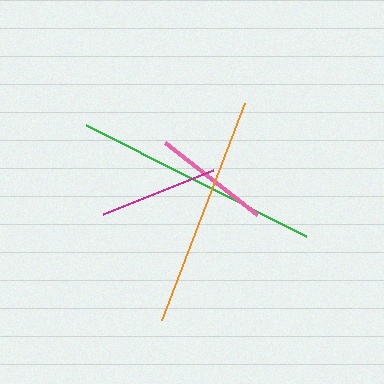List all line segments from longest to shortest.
From longest to shortest: green, orange, magenta, pink.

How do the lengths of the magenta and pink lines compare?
The magenta and pink lines are approximately the same length.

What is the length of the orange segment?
The orange segment is approximately 232 pixels long.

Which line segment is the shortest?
The pink line is the shortest at approximately 116 pixels.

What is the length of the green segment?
The green segment is approximately 247 pixels long.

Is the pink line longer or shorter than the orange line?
The orange line is longer than the pink line.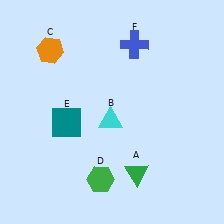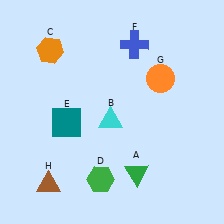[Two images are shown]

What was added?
An orange circle (G), a brown triangle (H) were added in Image 2.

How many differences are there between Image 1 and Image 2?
There are 2 differences between the two images.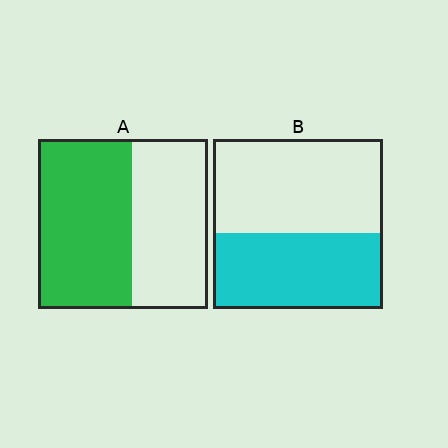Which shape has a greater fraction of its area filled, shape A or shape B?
Shape A.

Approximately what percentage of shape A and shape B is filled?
A is approximately 55% and B is approximately 45%.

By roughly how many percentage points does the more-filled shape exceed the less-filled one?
By roughly 10 percentage points (A over B).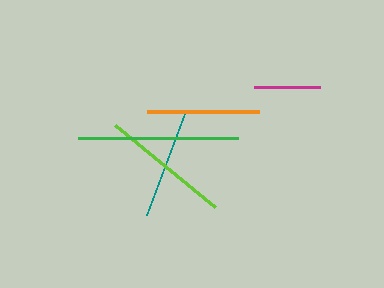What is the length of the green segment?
The green segment is approximately 159 pixels long.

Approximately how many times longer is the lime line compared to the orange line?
The lime line is approximately 1.1 times the length of the orange line.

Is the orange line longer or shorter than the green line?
The green line is longer than the orange line.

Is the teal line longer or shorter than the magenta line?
The teal line is longer than the magenta line.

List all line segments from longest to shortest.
From longest to shortest: green, lime, orange, teal, magenta.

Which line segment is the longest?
The green line is the longest at approximately 159 pixels.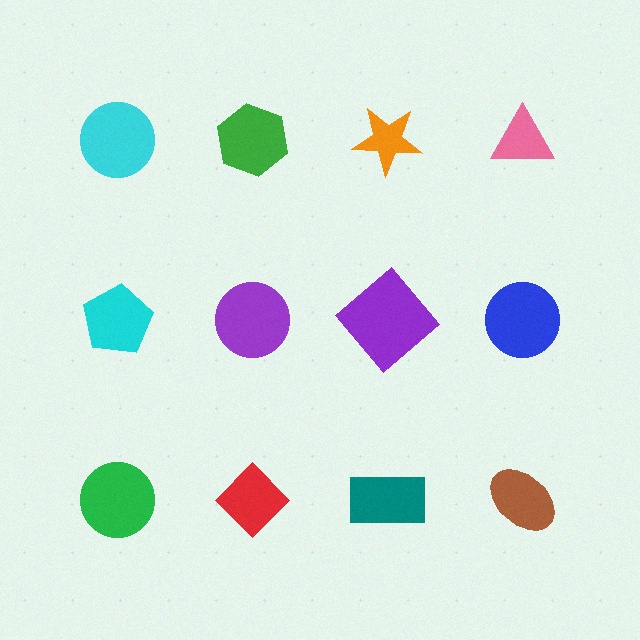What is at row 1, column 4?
A pink triangle.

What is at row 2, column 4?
A blue circle.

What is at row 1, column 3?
An orange star.